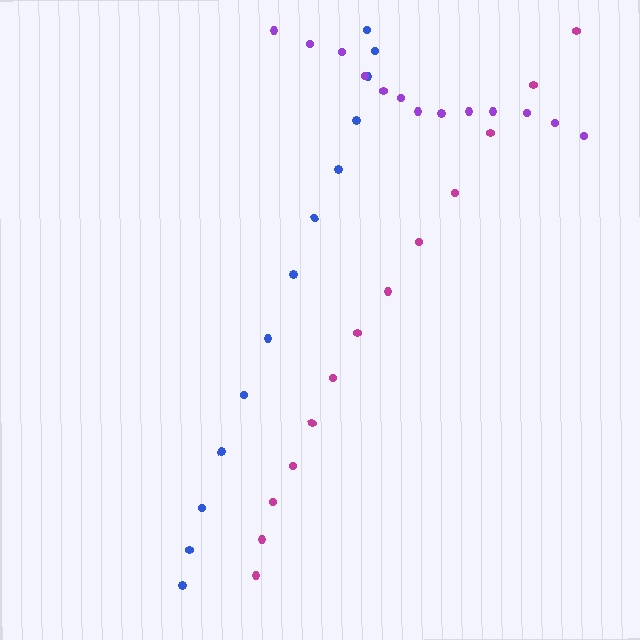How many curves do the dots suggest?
There are 3 distinct paths.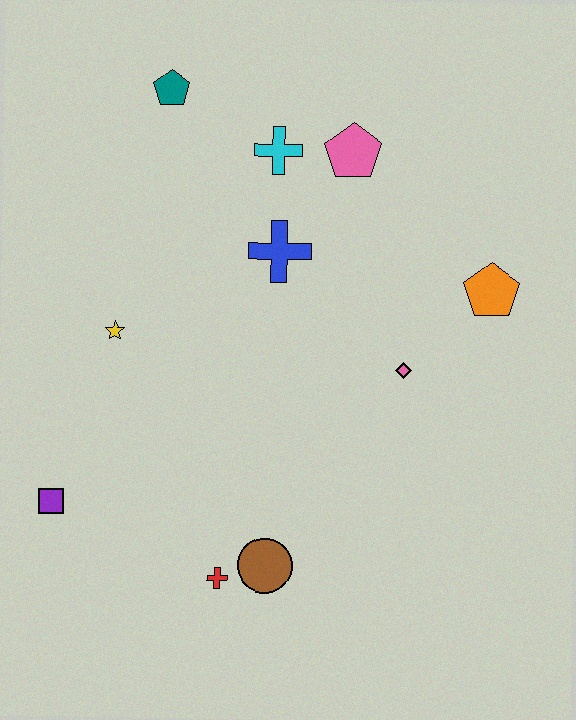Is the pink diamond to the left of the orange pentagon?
Yes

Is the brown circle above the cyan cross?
No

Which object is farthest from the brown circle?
The teal pentagon is farthest from the brown circle.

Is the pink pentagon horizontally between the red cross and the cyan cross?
No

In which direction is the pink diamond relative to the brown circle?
The pink diamond is above the brown circle.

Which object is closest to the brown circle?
The red cross is closest to the brown circle.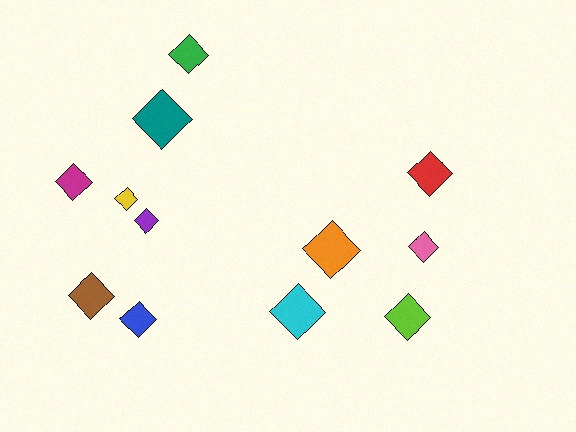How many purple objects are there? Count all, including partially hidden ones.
There is 1 purple object.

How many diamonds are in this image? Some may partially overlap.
There are 12 diamonds.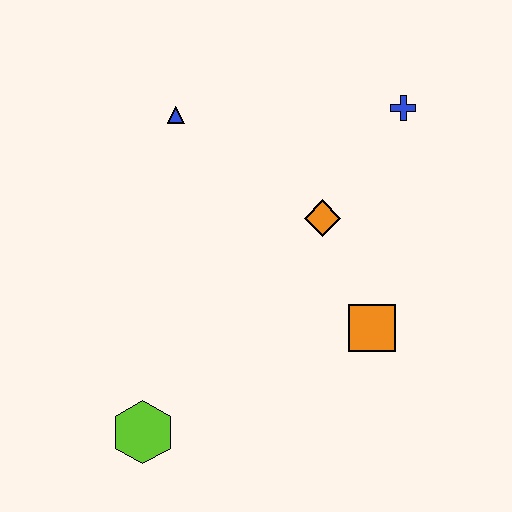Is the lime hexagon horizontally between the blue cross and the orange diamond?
No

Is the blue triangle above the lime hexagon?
Yes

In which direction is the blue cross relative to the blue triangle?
The blue cross is to the right of the blue triangle.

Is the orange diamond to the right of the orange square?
No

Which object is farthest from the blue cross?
The lime hexagon is farthest from the blue cross.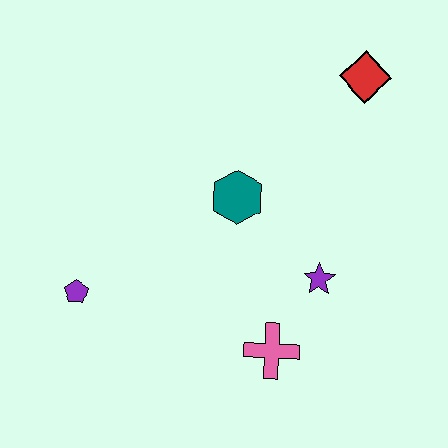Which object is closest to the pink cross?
The purple star is closest to the pink cross.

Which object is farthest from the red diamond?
The purple pentagon is farthest from the red diamond.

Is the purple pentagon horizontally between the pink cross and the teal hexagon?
No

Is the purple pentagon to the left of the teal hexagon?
Yes